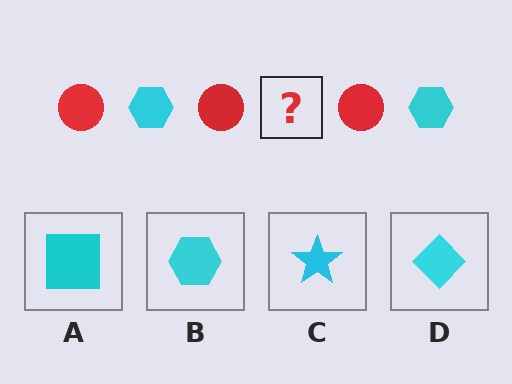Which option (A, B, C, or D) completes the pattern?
B.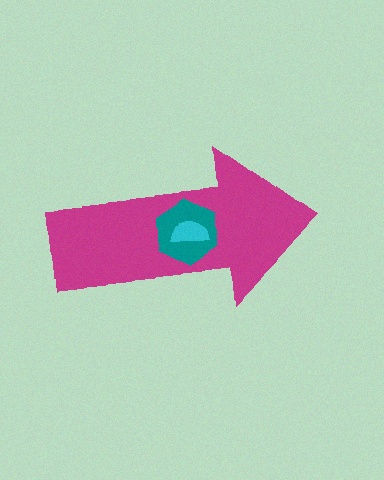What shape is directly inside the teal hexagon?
The cyan semicircle.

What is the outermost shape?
The magenta arrow.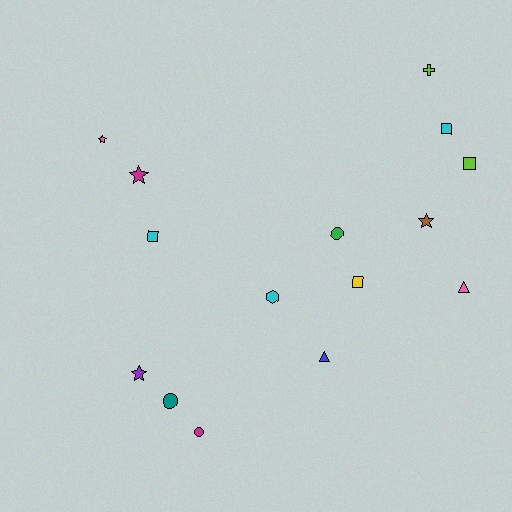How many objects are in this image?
There are 15 objects.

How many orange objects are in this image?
There are no orange objects.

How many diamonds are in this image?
There are no diamonds.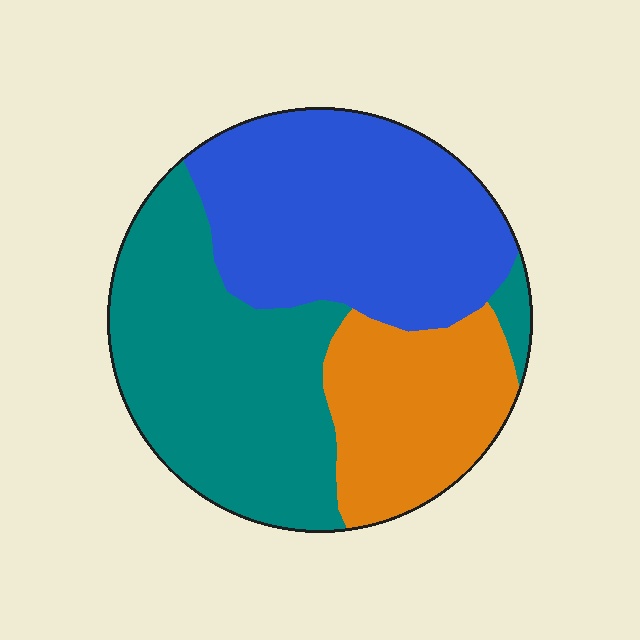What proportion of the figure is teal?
Teal covers around 40% of the figure.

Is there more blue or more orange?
Blue.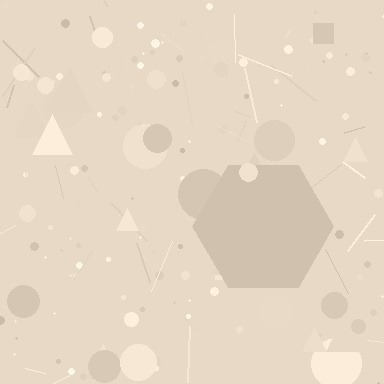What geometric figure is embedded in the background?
A hexagon is embedded in the background.